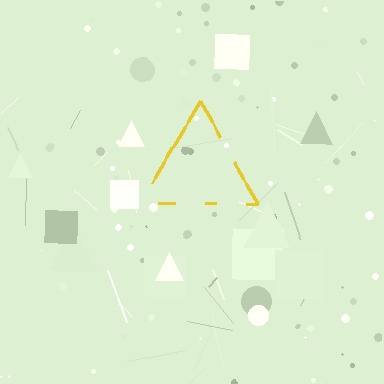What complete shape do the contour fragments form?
The contour fragments form a triangle.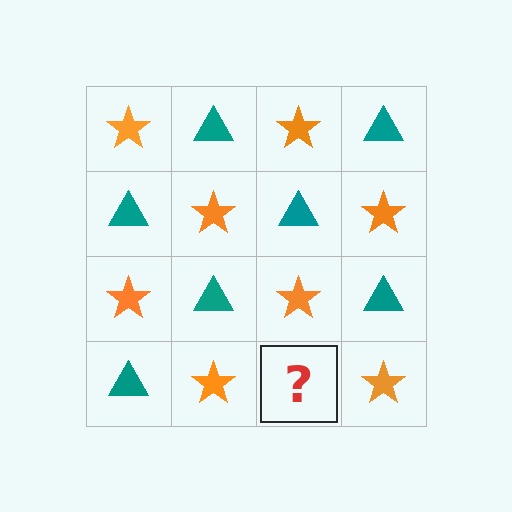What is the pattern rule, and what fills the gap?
The rule is that it alternates orange star and teal triangle in a checkerboard pattern. The gap should be filled with a teal triangle.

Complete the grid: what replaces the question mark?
The question mark should be replaced with a teal triangle.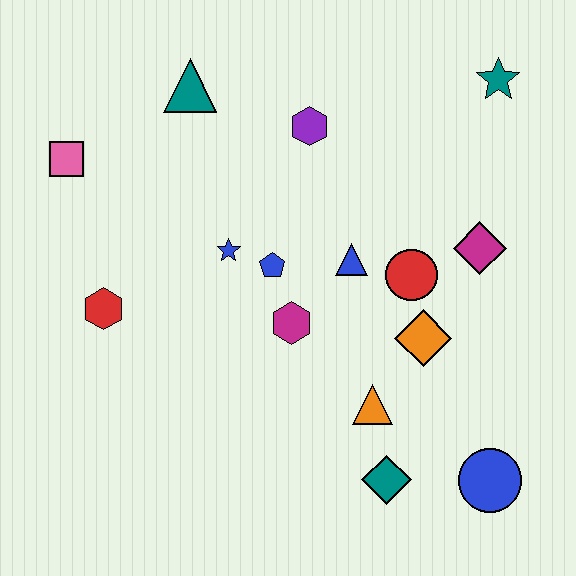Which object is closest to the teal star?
The magenta diamond is closest to the teal star.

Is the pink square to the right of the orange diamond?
No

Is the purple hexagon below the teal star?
Yes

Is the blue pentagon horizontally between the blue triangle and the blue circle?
No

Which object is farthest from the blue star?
The blue circle is farthest from the blue star.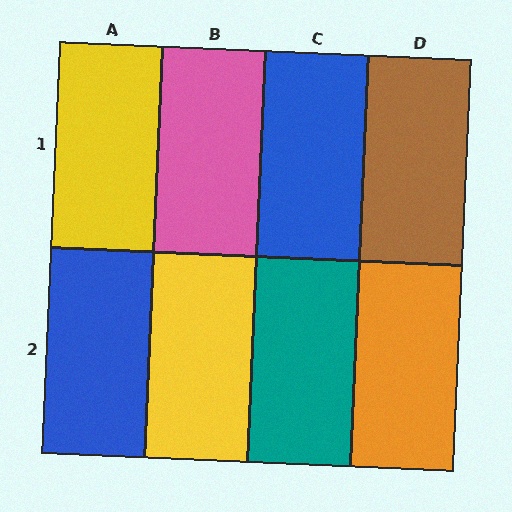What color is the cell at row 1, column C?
Blue.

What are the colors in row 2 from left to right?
Blue, yellow, teal, orange.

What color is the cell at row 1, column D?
Brown.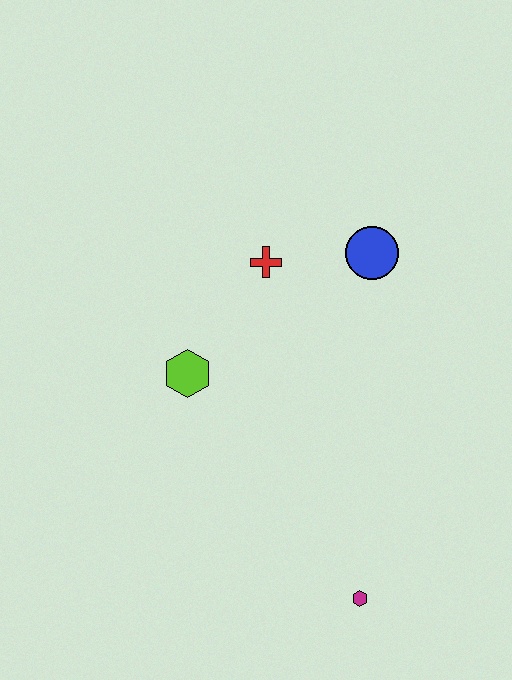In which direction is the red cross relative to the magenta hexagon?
The red cross is above the magenta hexagon.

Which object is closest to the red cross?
The blue circle is closest to the red cross.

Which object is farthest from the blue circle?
The magenta hexagon is farthest from the blue circle.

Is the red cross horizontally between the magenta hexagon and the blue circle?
No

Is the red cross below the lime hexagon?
No